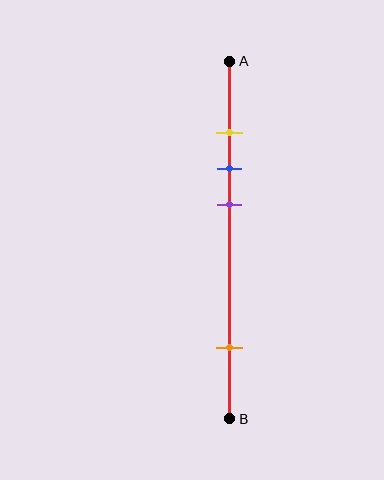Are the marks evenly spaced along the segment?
No, the marks are not evenly spaced.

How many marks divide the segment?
There are 4 marks dividing the segment.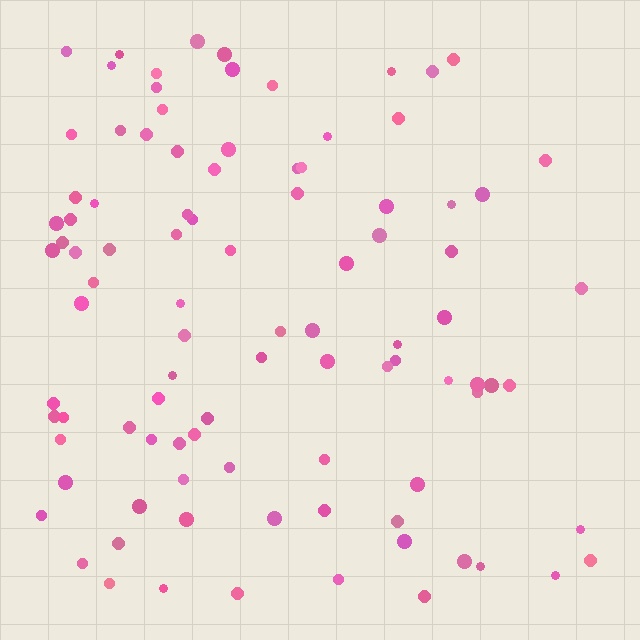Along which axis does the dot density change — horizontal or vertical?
Horizontal.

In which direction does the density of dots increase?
From right to left, with the left side densest.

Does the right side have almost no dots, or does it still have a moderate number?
Still a moderate number, just noticeably fewer than the left.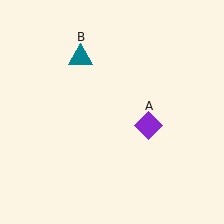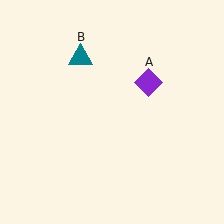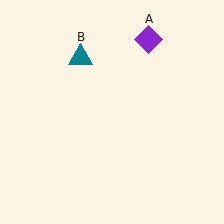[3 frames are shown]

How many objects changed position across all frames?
1 object changed position: purple diamond (object A).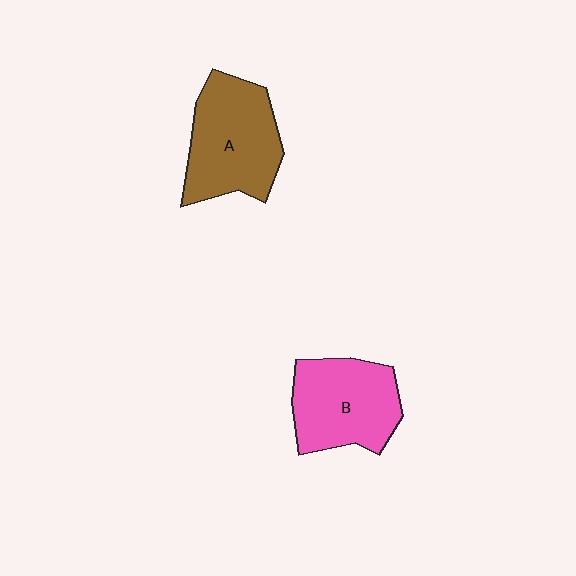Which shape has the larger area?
Shape A (brown).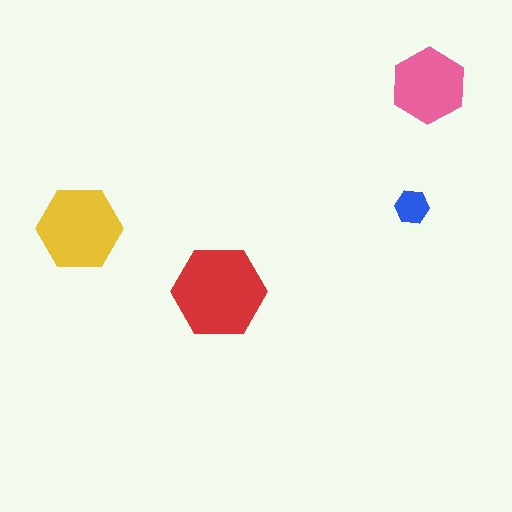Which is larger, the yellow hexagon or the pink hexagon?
The yellow one.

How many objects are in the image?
There are 4 objects in the image.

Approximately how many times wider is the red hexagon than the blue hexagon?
About 2.5 times wider.